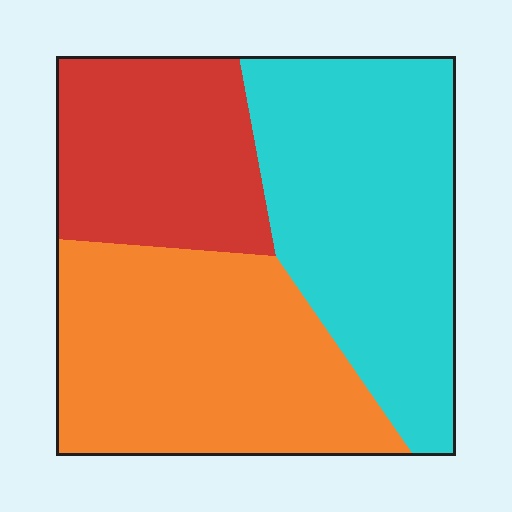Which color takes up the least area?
Red, at roughly 25%.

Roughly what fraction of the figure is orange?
Orange takes up about three eighths (3/8) of the figure.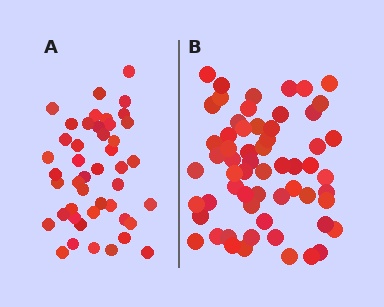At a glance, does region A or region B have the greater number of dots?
Region B (the right region) has more dots.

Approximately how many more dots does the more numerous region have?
Region B has approximately 15 more dots than region A.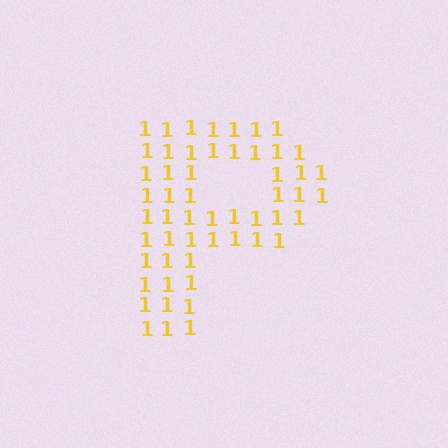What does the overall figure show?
The overall figure shows the letter P.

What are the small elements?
The small elements are digit 1's.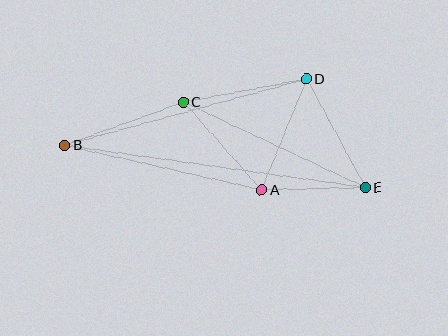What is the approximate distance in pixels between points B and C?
The distance between B and C is approximately 126 pixels.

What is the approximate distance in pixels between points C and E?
The distance between C and E is approximately 201 pixels.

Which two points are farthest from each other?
Points B and E are farthest from each other.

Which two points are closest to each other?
Points A and E are closest to each other.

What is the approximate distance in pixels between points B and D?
The distance between B and D is approximately 251 pixels.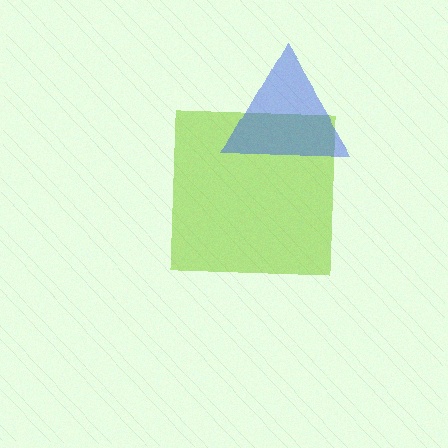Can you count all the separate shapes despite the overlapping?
Yes, there are 2 separate shapes.